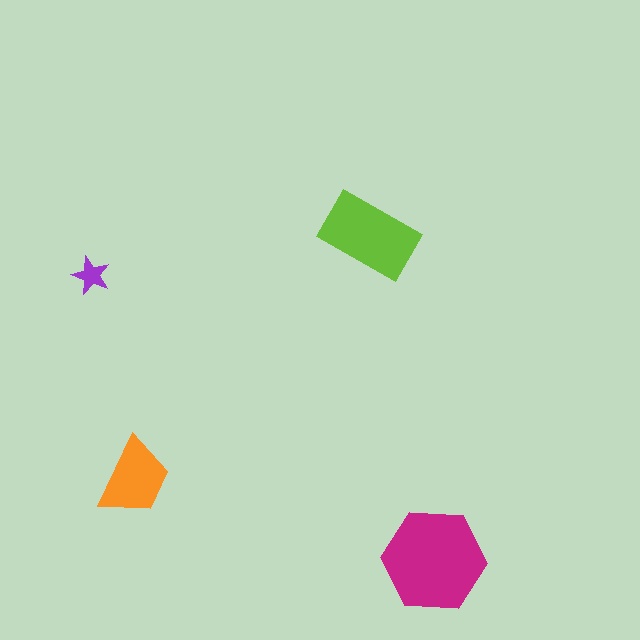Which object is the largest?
The magenta hexagon.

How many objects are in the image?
There are 4 objects in the image.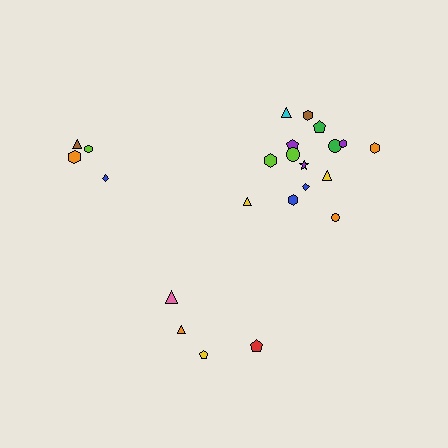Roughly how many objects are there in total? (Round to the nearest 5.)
Roughly 25 objects in total.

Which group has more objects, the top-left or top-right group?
The top-right group.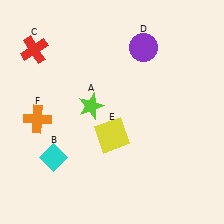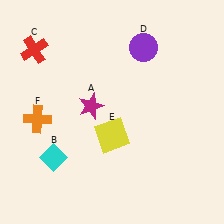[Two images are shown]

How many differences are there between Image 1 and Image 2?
There is 1 difference between the two images.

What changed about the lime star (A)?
In Image 1, A is lime. In Image 2, it changed to magenta.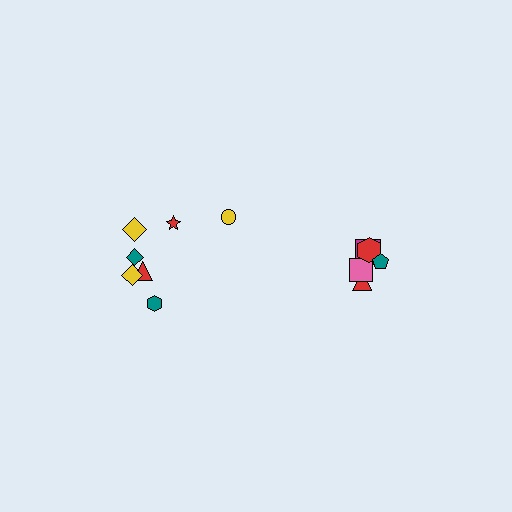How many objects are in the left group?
There are 7 objects.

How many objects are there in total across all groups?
There are 12 objects.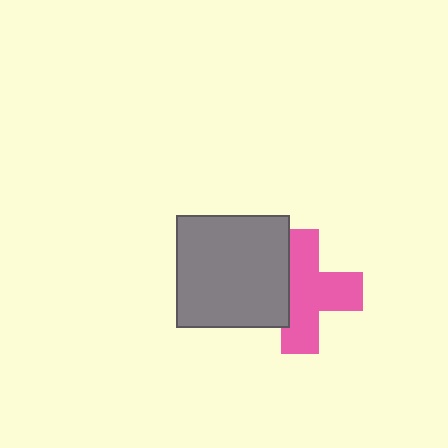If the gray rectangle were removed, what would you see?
You would see the complete pink cross.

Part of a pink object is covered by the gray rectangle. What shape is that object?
It is a cross.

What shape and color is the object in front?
The object in front is a gray rectangle.